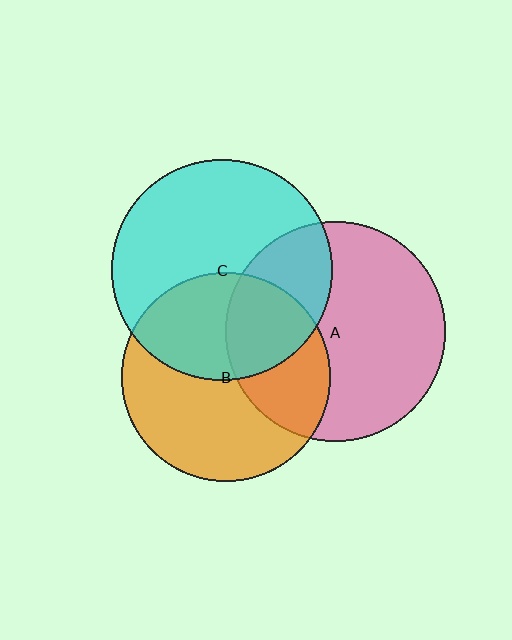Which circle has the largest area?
Circle C (cyan).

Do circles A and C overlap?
Yes.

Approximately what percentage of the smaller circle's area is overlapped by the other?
Approximately 30%.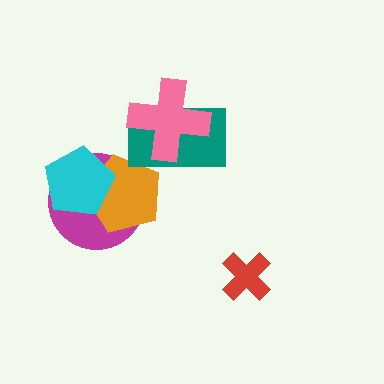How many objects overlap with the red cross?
0 objects overlap with the red cross.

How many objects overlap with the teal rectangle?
2 objects overlap with the teal rectangle.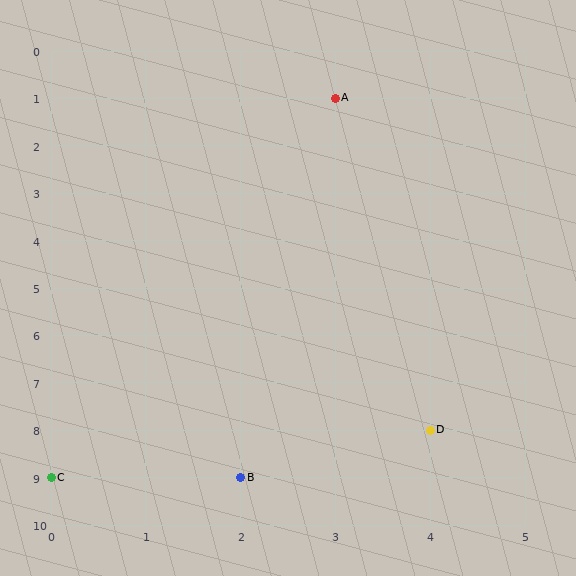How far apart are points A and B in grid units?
Points A and B are 1 column and 8 rows apart (about 8.1 grid units diagonally).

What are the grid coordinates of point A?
Point A is at grid coordinates (3, 1).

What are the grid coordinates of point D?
Point D is at grid coordinates (4, 8).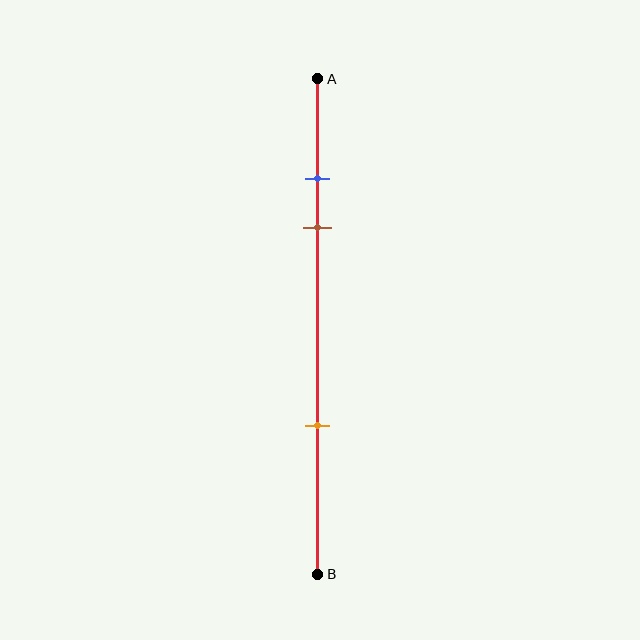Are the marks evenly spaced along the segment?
No, the marks are not evenly spaced.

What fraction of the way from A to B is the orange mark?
The orange mark is approximately 70% (0.7) of the way from A to B.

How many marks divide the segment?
There are 3 marks dividing the segment.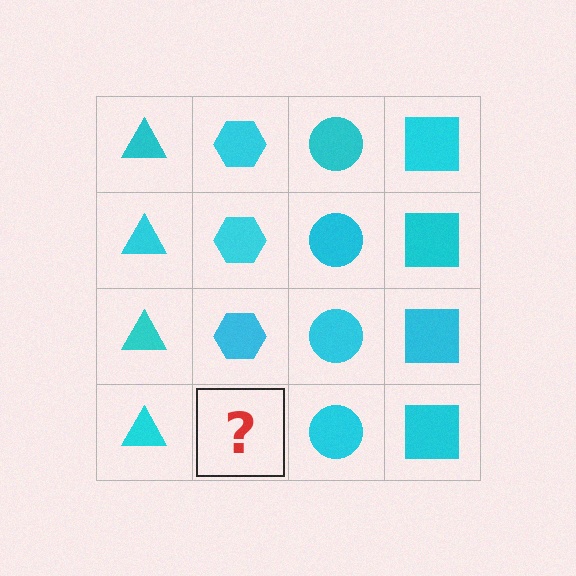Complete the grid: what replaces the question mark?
The question mark should be replaced with a cyan hexagon.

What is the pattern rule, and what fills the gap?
The rule is that each column has a consistent shape. The gap should be filled with a cyan hexagon.